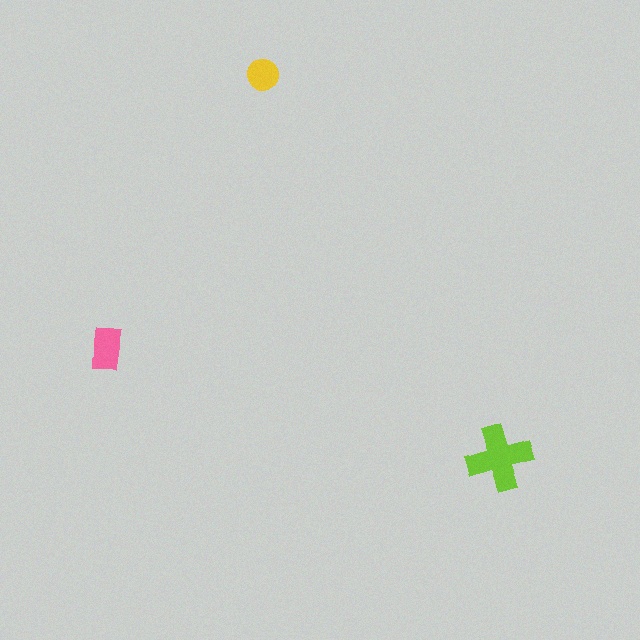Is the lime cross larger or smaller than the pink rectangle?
Larger.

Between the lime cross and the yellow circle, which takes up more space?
The lime cross.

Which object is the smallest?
The yellow circle.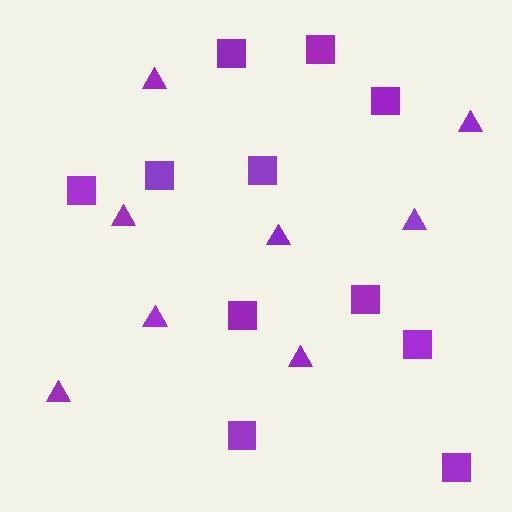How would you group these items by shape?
There are 2 groups: one group of triangles (8) and one group of squares (11).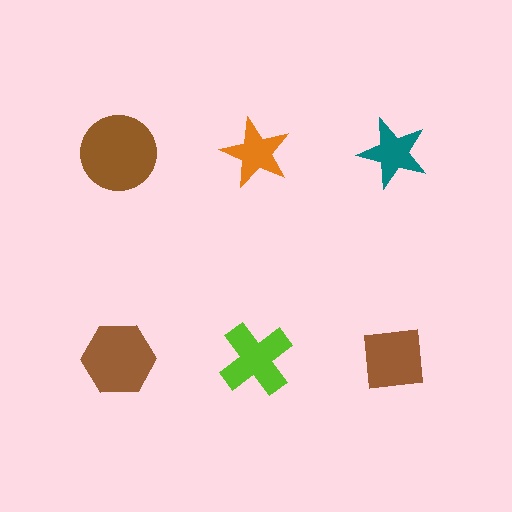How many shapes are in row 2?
3 shapes.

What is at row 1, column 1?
A brown circle.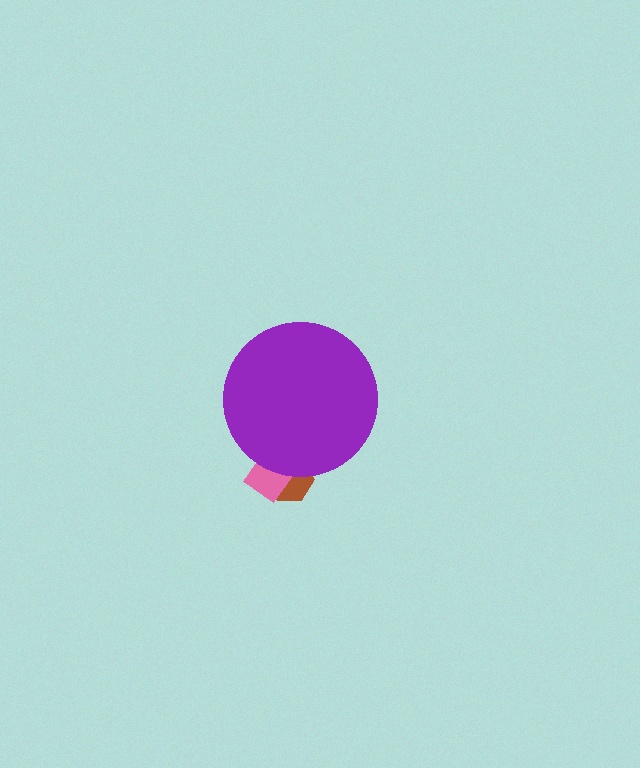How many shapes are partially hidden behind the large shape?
3 shapes are partially hidden.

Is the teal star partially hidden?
Yes, the teal star is partially hidden behind the purple circle.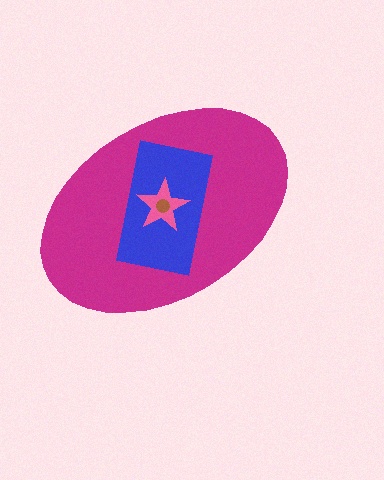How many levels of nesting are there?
4.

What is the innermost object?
The brown circle.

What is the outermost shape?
The magenta ellipse.